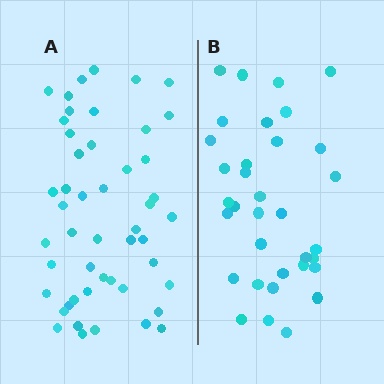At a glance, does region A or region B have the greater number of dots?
Region A (the left region) has more dots.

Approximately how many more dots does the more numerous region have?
Region A has approximately 15 more dots than region B.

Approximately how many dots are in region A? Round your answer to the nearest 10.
About 50 dots. (The exact count is 49, which rounds to 50.)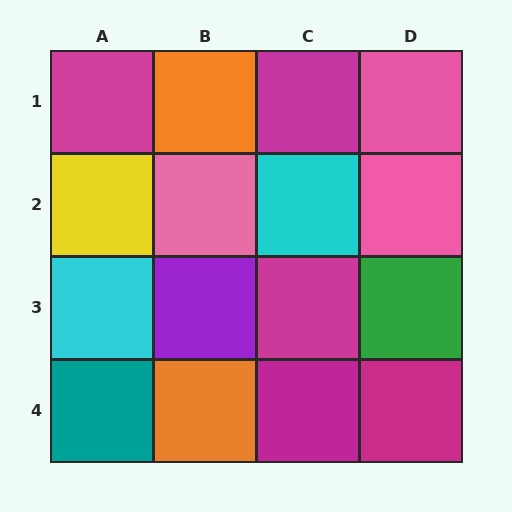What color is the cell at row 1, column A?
Magenta.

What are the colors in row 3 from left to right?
Cyan, purple, magenta, green.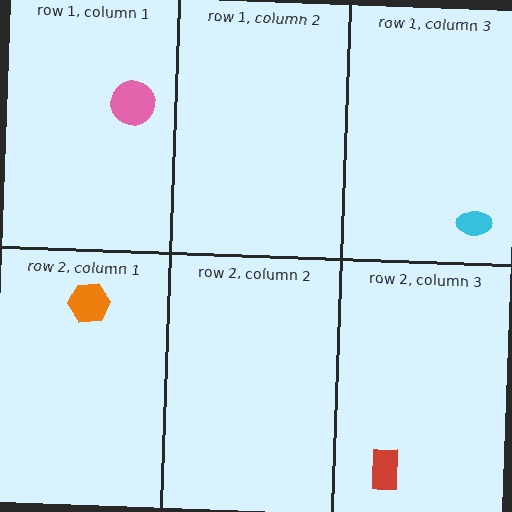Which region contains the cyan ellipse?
The row 1, column 3 region.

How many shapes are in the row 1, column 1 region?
1.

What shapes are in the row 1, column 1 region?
The pink circle.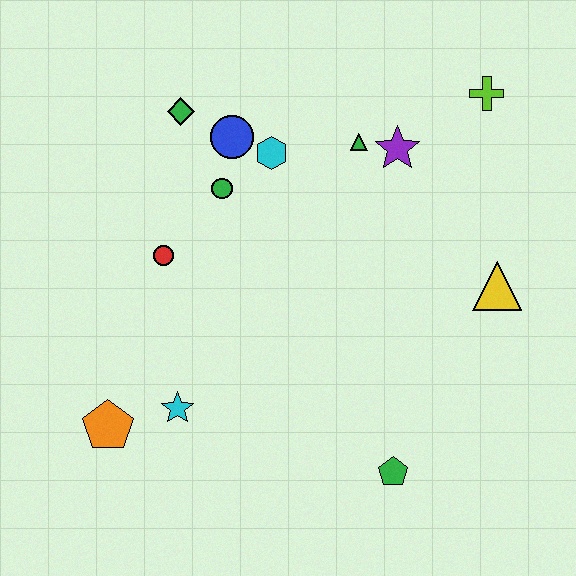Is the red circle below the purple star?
Yes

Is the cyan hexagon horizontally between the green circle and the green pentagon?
Yes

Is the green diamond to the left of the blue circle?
Yes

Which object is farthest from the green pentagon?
The green diamond is farthest from the green pentagon.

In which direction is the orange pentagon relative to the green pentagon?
The orange pentagon is to the left of the green pentagon.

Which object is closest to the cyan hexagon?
The blue circle is closest to the cyan hexagon.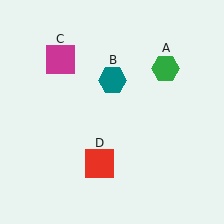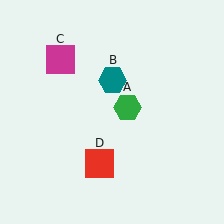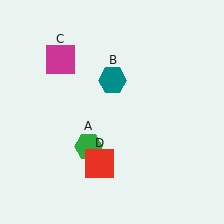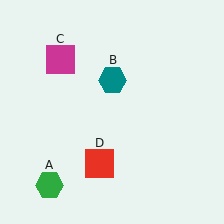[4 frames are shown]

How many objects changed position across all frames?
1 object changed position: green hexagon (object A).